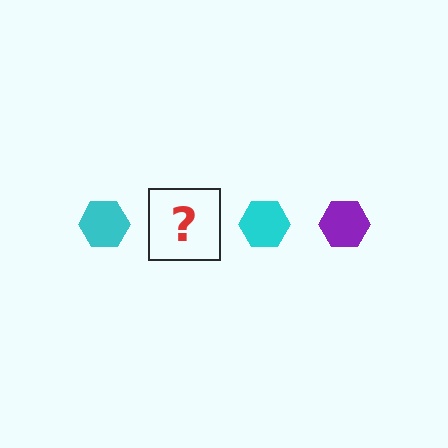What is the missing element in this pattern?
The missing element is a purple hexagon.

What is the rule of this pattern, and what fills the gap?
The rule is that the pattern cycles through cyan, purple hexagons. The gap should be filled with a purple hexagon.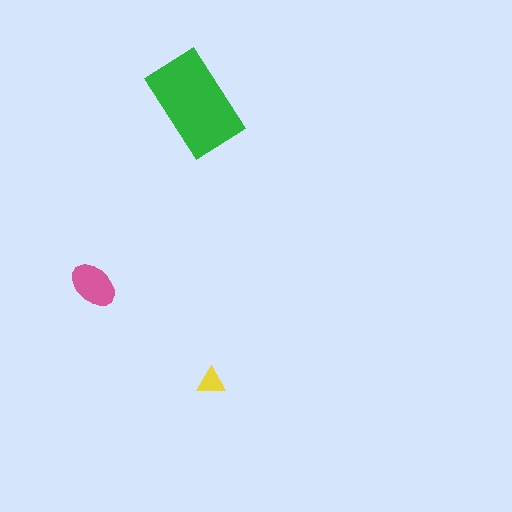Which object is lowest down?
The yellow triangle is bottommost.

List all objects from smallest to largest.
The yellow triangle, the pink ellipse, the green rectangle.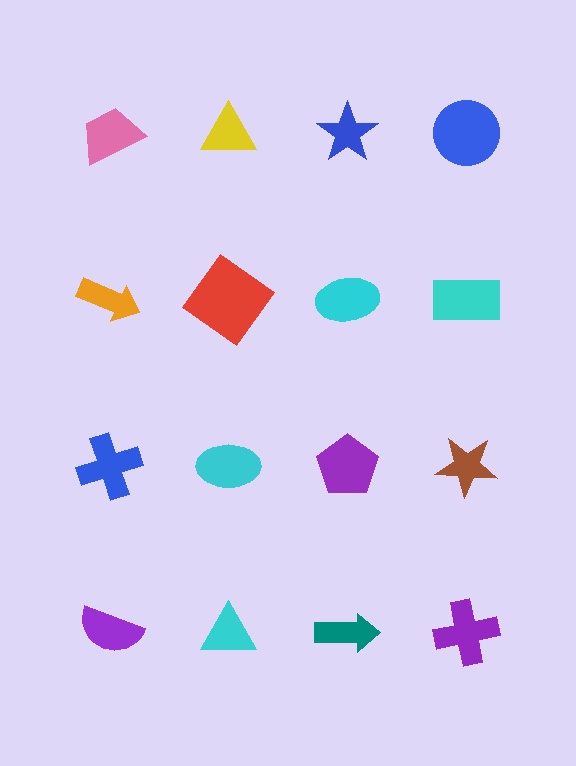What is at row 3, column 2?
A cyan ellipse.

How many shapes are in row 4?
4 shapes.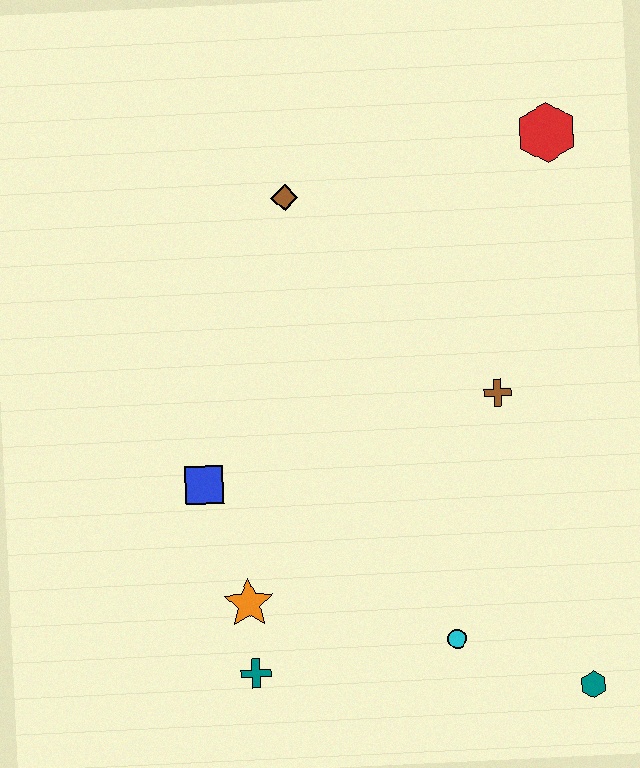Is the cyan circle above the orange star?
No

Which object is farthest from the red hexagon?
The teal cross is farthest from the red hexagon.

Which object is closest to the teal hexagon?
The cyan circle is closest to the teal hexagon.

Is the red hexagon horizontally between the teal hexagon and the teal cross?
Yes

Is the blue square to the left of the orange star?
Yes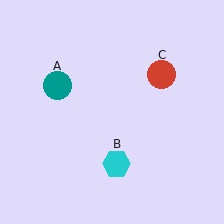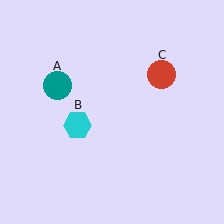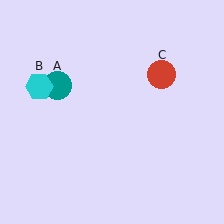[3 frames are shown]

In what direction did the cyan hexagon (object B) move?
The cyan hexagon (object B) moved up and to the left.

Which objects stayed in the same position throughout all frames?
Teal circle (object A) and red circle (object C) remained stationary.